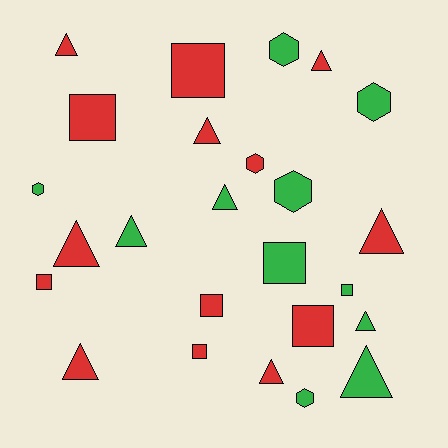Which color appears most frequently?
Red, with 14 objects.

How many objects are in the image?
There are 25 objects.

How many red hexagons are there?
There is 1 red hexagon.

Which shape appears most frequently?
Triangle, with 11 objects.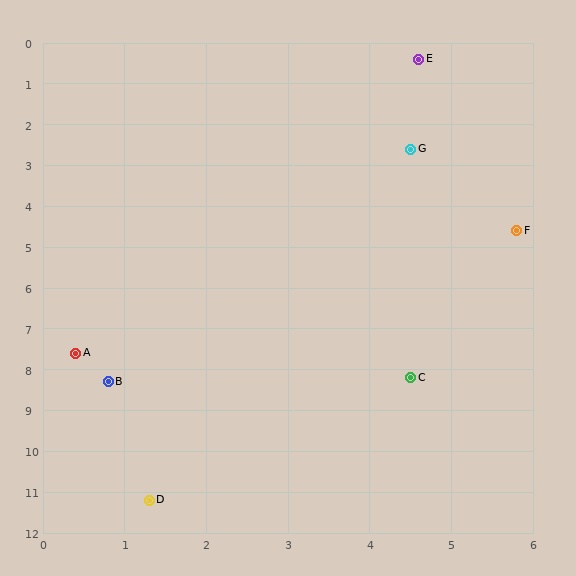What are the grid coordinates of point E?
Point E is at approximately (4.6, 0.4).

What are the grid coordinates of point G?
Point G is at approximately (4.5, 2.6).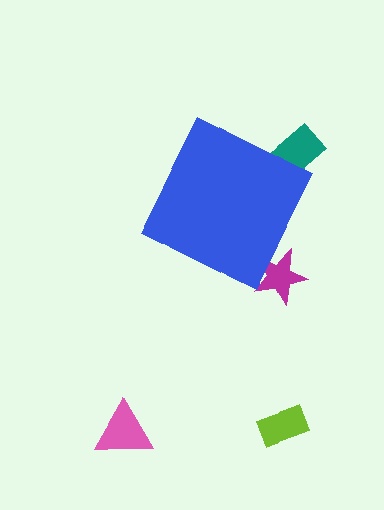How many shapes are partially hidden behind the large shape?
2 shapes are partially hidden.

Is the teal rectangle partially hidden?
Yes, the teal rectangle is partially hidden behind the blue diamond.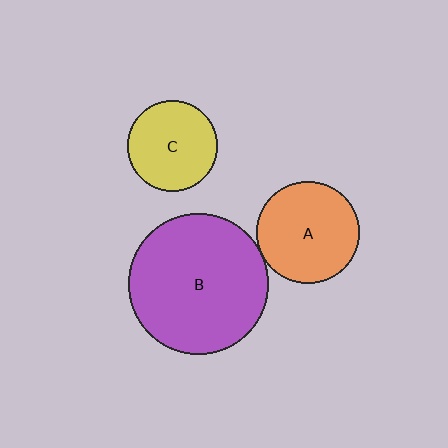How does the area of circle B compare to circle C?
Approximately 2.4 times.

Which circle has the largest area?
Circle B (purple).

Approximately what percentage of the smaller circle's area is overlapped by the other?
Approximately 5%.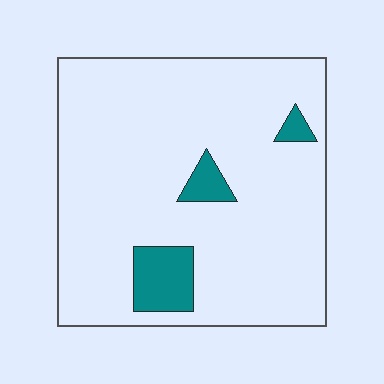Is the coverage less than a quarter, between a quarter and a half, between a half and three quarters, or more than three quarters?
Less than a quarter.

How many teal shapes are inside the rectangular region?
3.